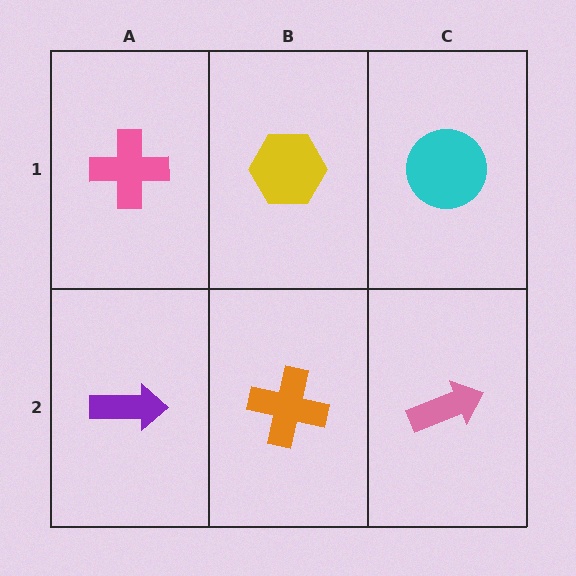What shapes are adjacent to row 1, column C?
A pink arrow (row 2, column C), a yellow hexagon (row 1, column B).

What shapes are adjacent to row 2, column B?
A yellow hexagon (row 1, column B), a purple arrow (row 2, column A), a pink arrow (row 2, column C).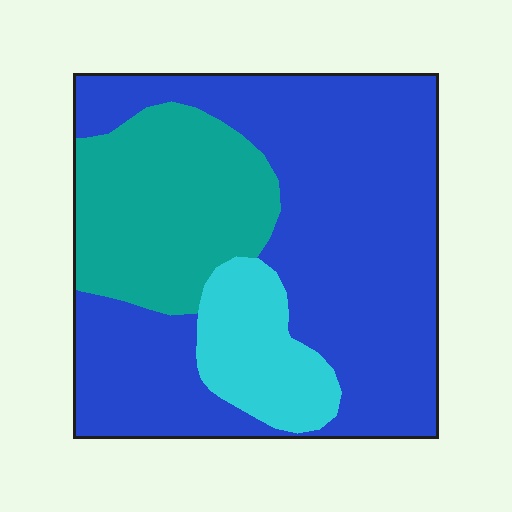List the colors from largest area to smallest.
From largest to smallest: blue, teal, cyan.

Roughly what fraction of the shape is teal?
Teal takes up less than a quarter of the shape.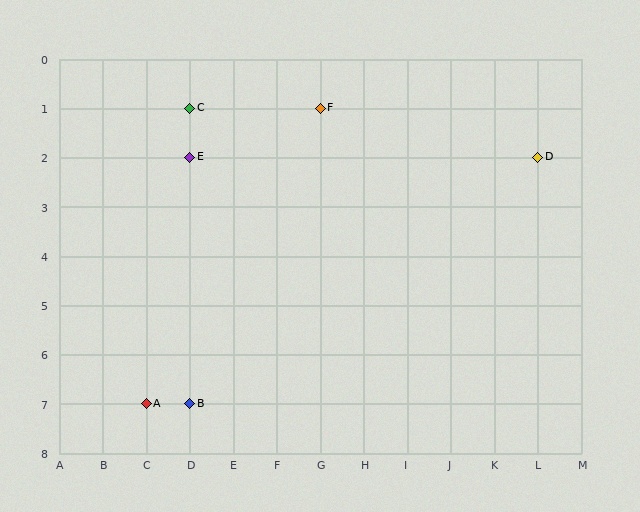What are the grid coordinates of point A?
Point A is at grid coordinates (C, 7).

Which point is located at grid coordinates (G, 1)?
Point F is at (G, 1).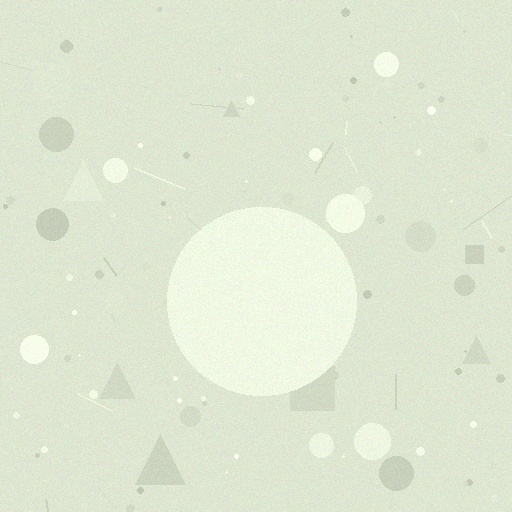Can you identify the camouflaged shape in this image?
The camouflaged shape is a circle.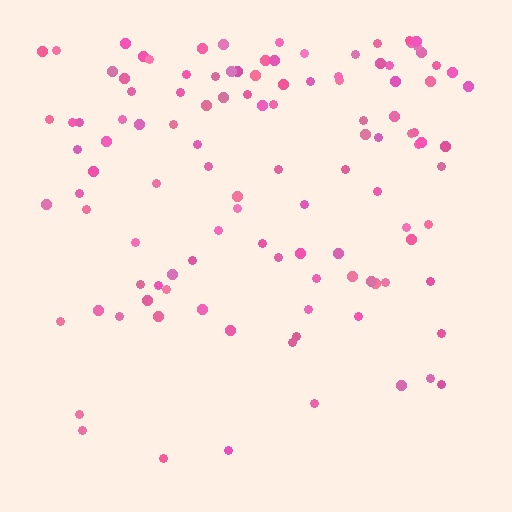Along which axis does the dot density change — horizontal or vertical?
Vertical.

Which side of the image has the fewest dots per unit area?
The bottom.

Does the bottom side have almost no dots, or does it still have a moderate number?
Still a moderate number, just noticeably fewer than the top.